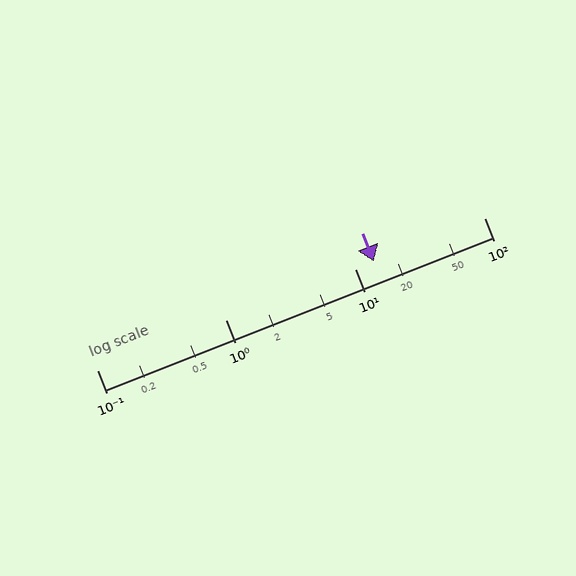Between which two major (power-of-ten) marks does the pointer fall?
The pointer is between 10 and 100.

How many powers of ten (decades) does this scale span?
The scale spans 3 decades, from 0.1 to 100.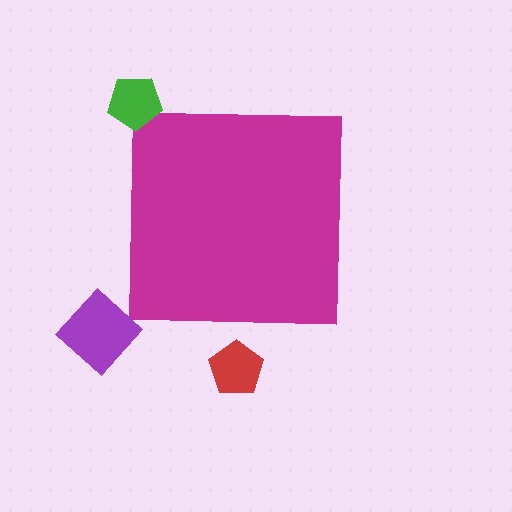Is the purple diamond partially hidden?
No, the purple diamond is fully visible.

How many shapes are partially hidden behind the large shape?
0 shapes are partially hidden.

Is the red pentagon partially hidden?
No, the red pentagon is fully visible.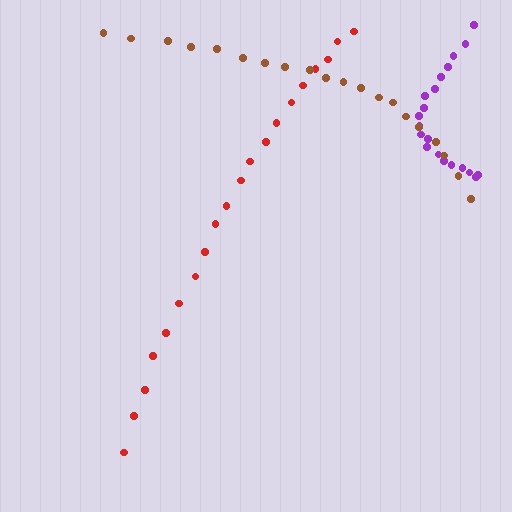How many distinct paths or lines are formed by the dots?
There are 3 distinct paths.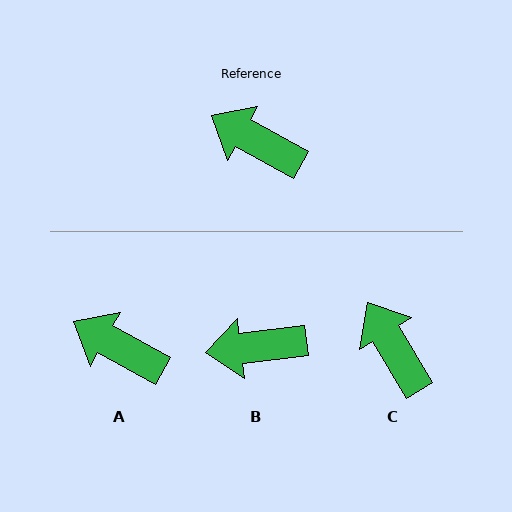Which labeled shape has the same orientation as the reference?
A.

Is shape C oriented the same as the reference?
No, it is off by about 30 degrees.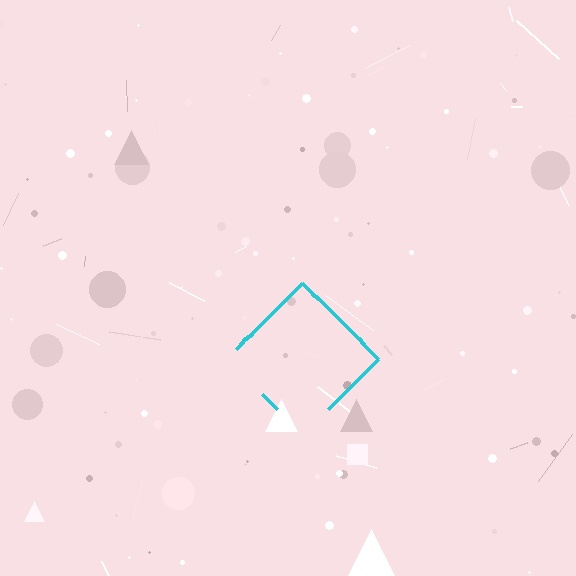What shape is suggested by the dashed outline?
The dashed outline suggests a diamond.